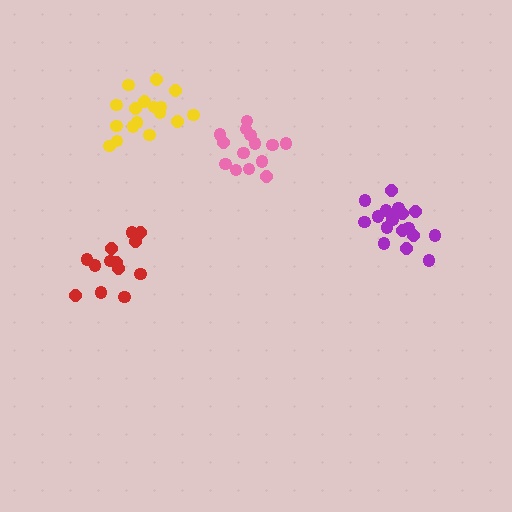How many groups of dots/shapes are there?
There are 4 groups.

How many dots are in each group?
Group 1: 14 dots, Group 2: 17 dots, Group 3: 18 dots, Group 4: 13 dots (62 total).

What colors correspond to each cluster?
The clusters are colored: pink, yellow, purple, red.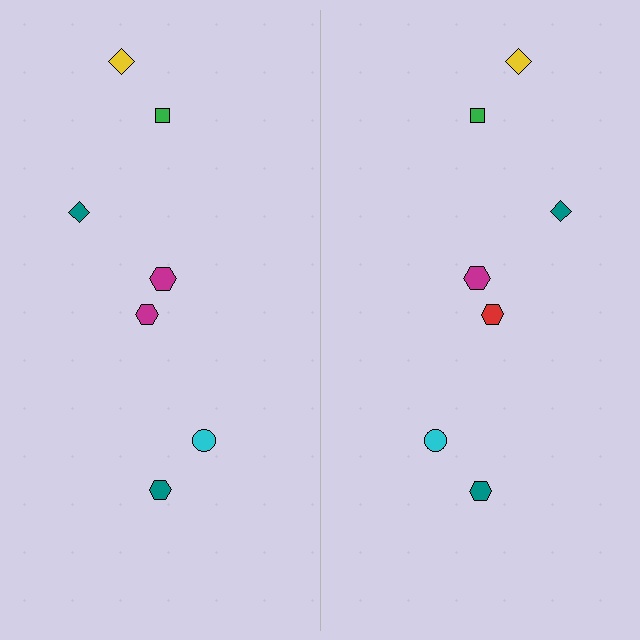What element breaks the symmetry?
The red hexagon on the right side breaks the symmetry — its mirror counterpart is magenta.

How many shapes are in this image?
There are 14 shapes in this image.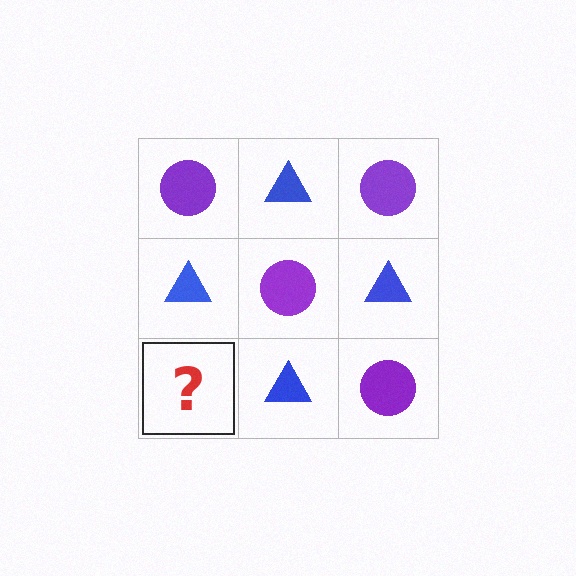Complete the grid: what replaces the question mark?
The question mark should be replaced with a purple circle.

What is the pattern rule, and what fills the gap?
The rule is that it alternates purple circle and blue triangle in a checkerboard pattern. The gap should be filled with a purple circle.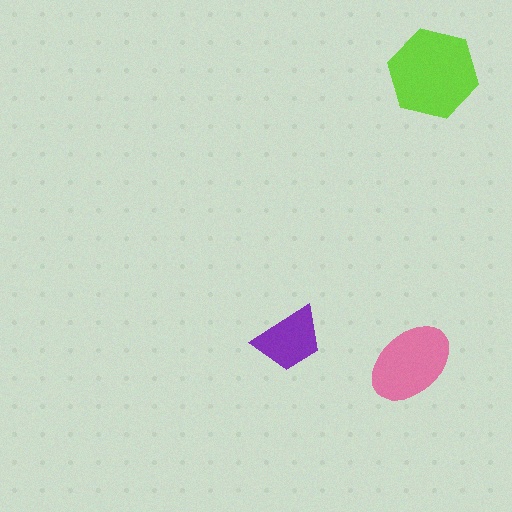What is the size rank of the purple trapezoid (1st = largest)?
3rd.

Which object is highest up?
The lime hexagon is topmost.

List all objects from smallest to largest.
The purple trapezoid, the pink ellipse, the lime hexagon.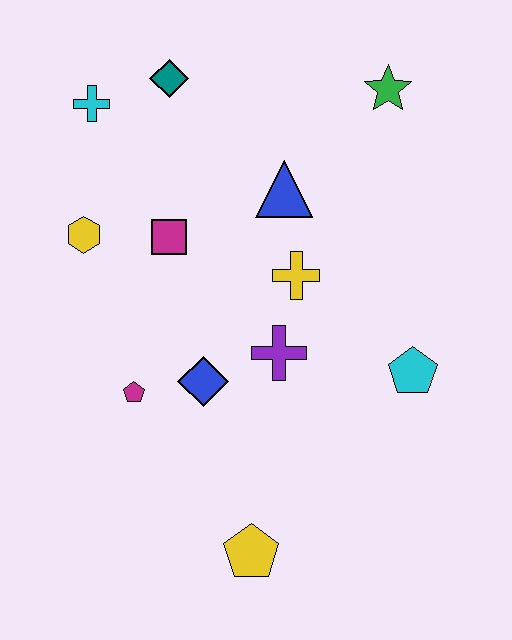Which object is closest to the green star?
The blue triangle is closest to the green star.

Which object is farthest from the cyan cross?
The yellow pentagon is farthest from the cyan cross.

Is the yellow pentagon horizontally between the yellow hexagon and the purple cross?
Yes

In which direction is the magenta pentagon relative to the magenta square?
The magenta pentagon is below the magenta square.